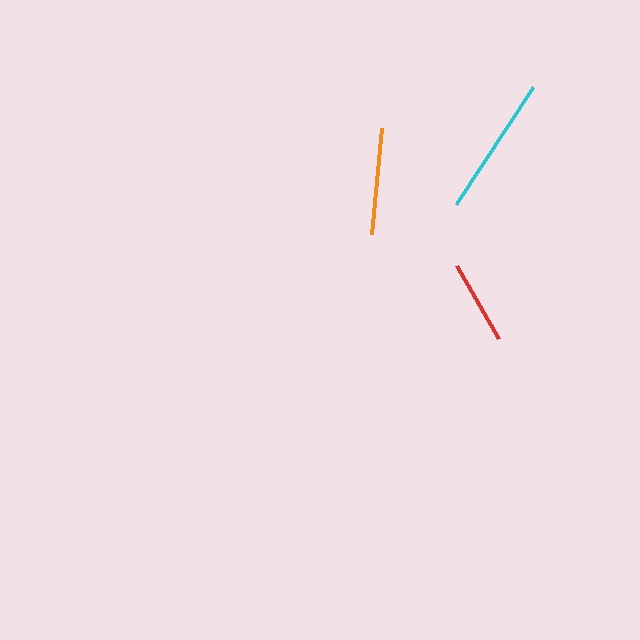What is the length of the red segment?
The red segment is approximately 84 pixels long.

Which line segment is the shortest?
The red line is the shortest at approximately 84 pixels.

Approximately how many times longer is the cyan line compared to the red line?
The cyan line is approximately 1.7 times the length of the red line.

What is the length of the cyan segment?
The cyan segment is approximately 140 pixels long.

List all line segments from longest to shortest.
From longest to shortest: cyan, orange, red.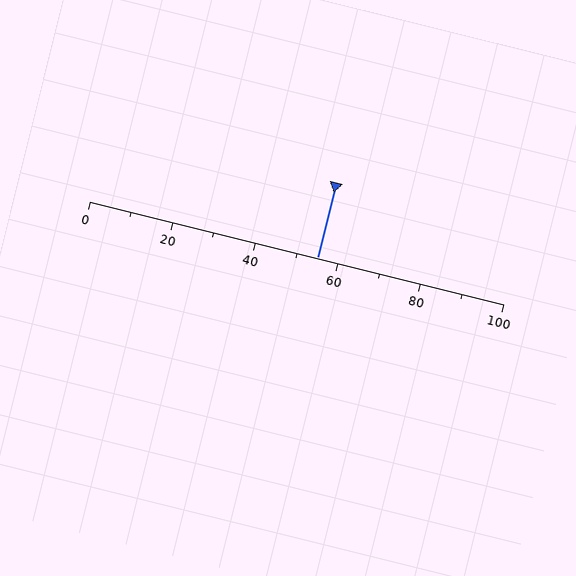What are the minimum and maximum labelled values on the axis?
The axis runs from 0 to 100.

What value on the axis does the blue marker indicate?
The marker indicates approximately 55.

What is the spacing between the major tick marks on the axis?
The major ticks are spaced 20 apart.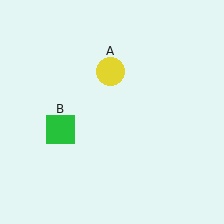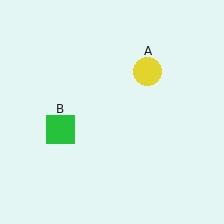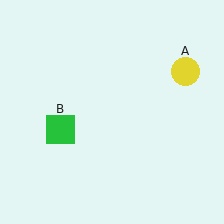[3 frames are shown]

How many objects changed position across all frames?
1 object changed position: yellow circle (object A).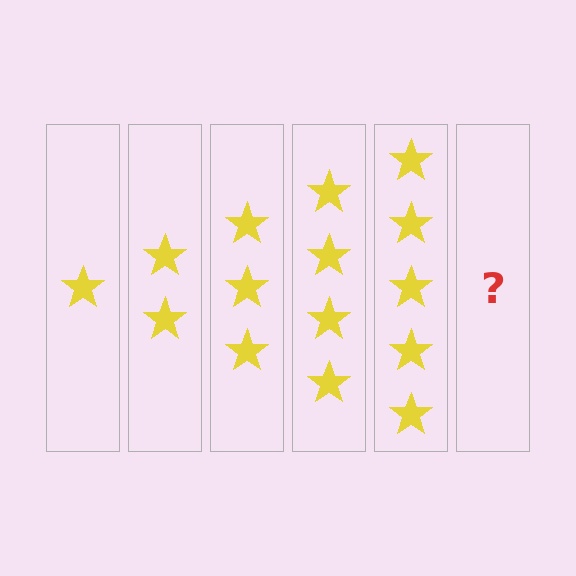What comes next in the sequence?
The next element should be 6 stars.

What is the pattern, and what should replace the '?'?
The pattern is that each step adds one more star. The '?' should be 6 stars.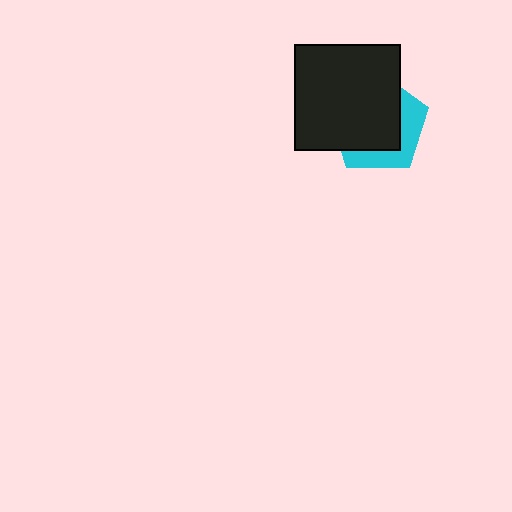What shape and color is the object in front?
The object in front is a black square.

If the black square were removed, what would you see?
You would see the complete cyan pentagon.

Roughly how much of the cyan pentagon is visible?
A small part of it is visible (roughly 33%).